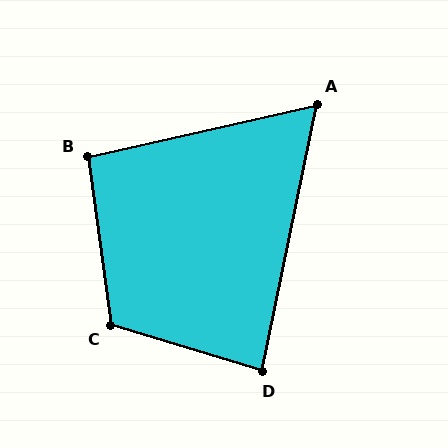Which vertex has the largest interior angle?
C, at approximately 115 degrees.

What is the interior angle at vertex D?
Approximately 85 degrees (acute).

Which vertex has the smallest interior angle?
A, at approximately 65 degrees.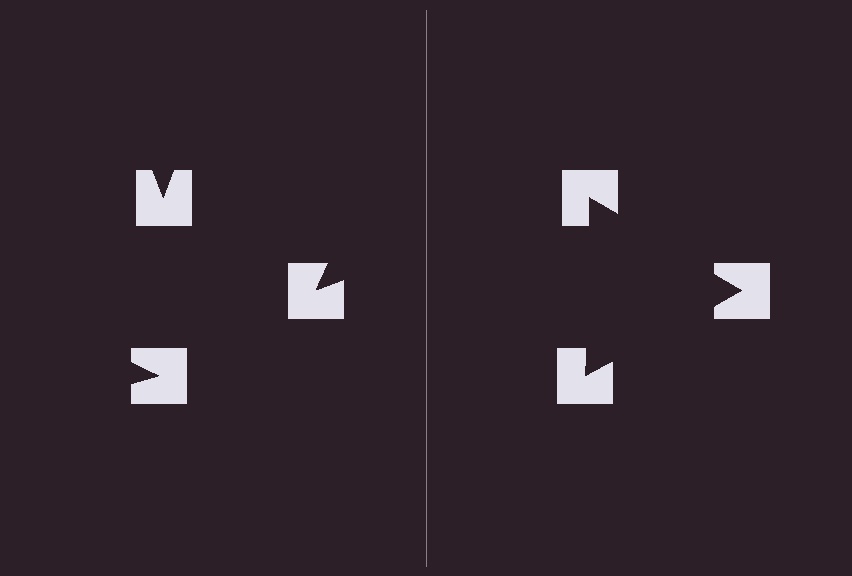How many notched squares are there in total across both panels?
6 — 3 on each side.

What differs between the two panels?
The notched squares are positioned identically on both sides; only the wedge orientations differ. On the right they align to a triangle; on the left they are misaligned.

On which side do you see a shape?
An illusory triangle appears on the right side. On the left side the wedge cuts are rotated, so no coherent shape forms.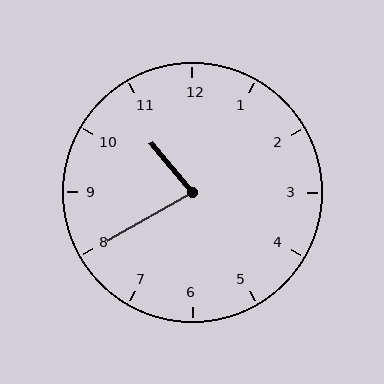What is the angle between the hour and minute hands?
Approximately 80 degrees.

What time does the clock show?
10:40.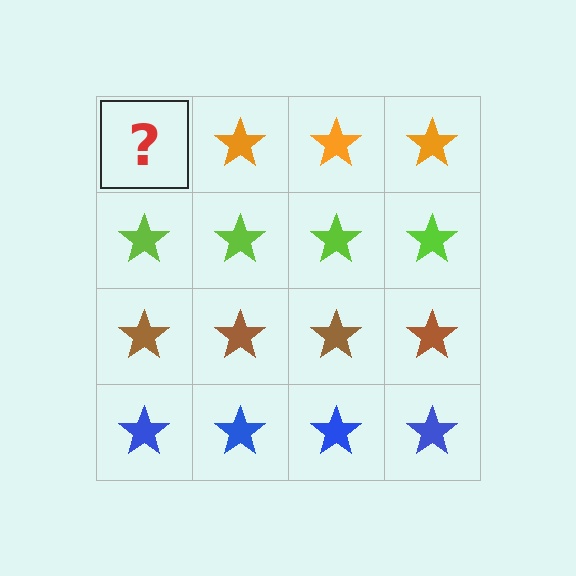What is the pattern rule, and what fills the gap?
The rule is that each row has a consistent color. The gap should be filled with an orange star.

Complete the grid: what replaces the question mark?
The question mark should be replaced with an orange star.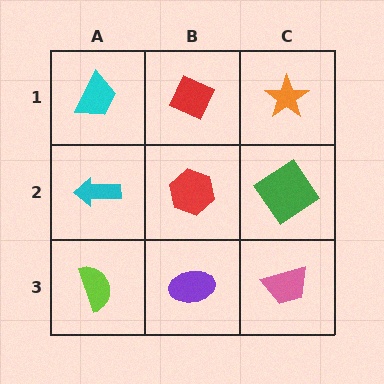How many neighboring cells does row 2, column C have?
3.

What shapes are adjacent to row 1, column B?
A red hexagon (row 2, column B), a cyan trapezoid (row 1, column A), an orange star (row 1, column C).